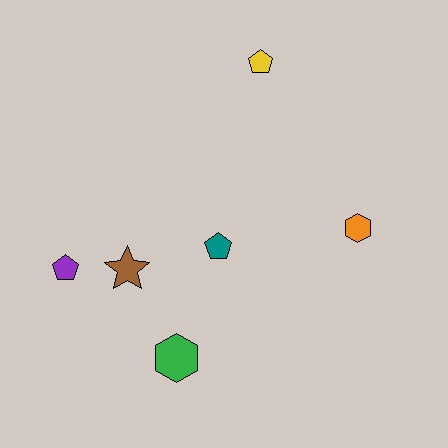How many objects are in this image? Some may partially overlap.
There are 6 objects.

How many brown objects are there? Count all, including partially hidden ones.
There is 1 brown object.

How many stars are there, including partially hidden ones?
There is 1 star.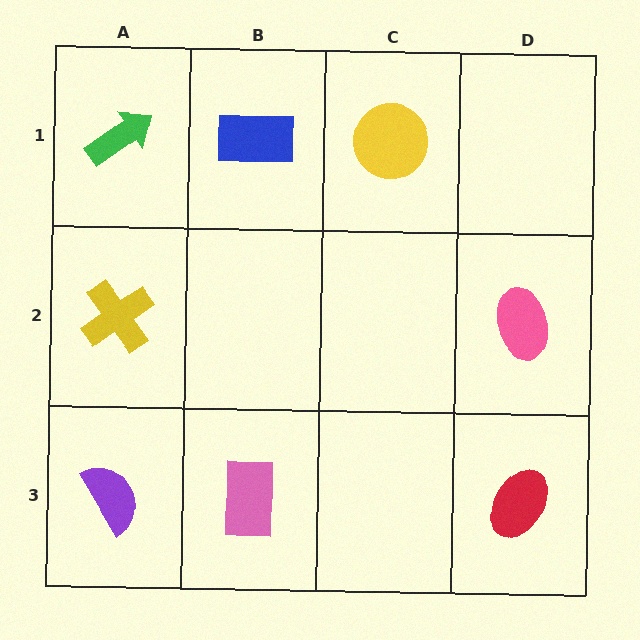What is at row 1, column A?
A green arrow.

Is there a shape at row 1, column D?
No, that cell is empty.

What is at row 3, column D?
A red ellipse.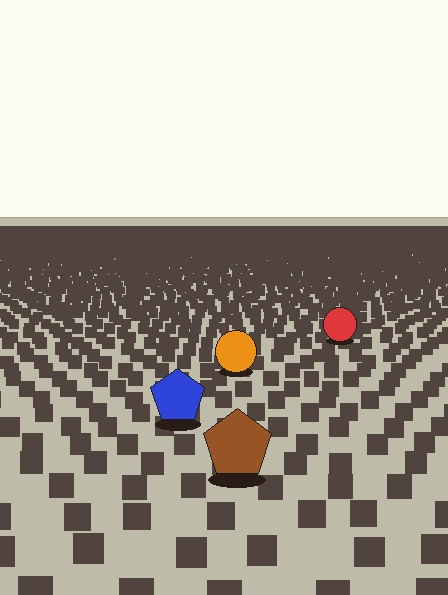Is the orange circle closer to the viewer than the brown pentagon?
No. The brown pentagon is closer — you can tell from the texture gradient: the ground texture is coarser near it.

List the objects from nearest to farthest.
From nearest to farthest: the brown pentagon, the blue pentagon, the orange circle, the red circle.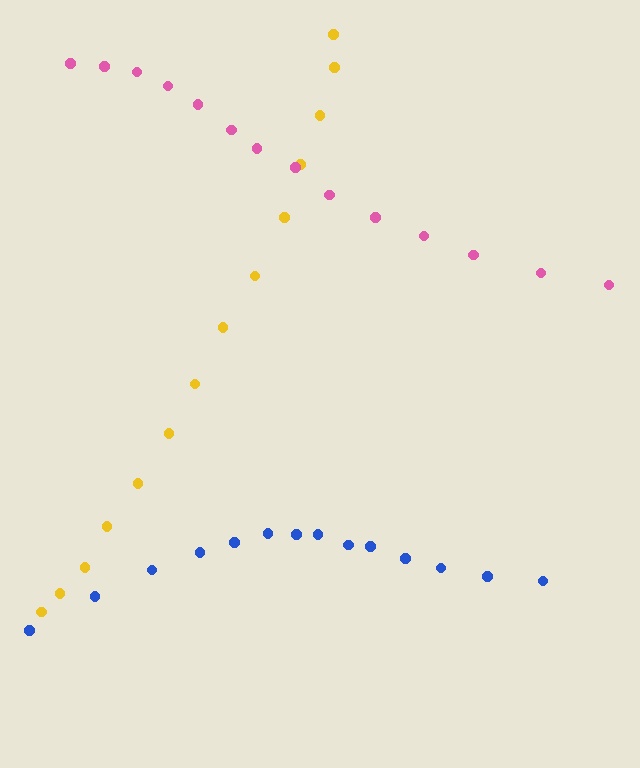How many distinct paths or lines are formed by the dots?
There are 3 distinct paths.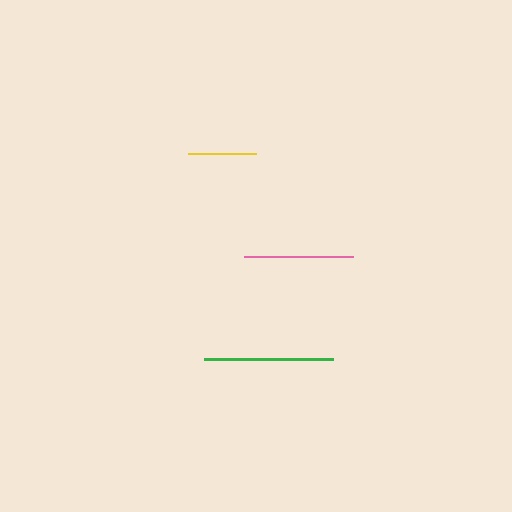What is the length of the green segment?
The green segment is approximately 129 pixels long.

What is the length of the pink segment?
The pink segment is approximately 110 pixels long.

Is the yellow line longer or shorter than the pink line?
The pink line is longer than the yellow line.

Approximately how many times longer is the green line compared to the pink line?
The green line is approximately 1.2 times the length of the pink line.